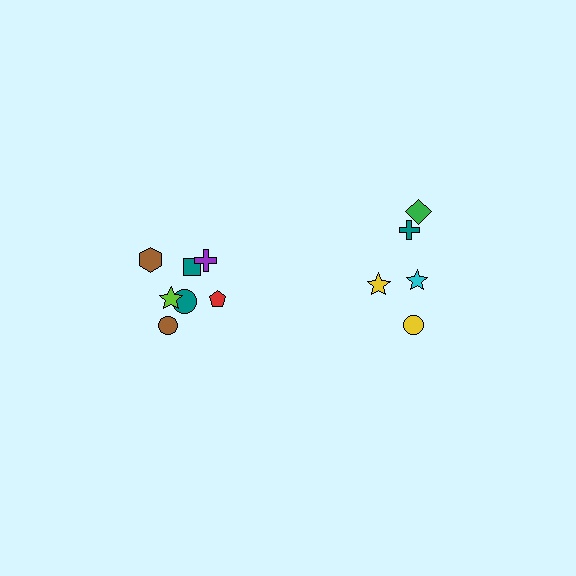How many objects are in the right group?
There are 5 objects.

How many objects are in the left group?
There are 7 objects.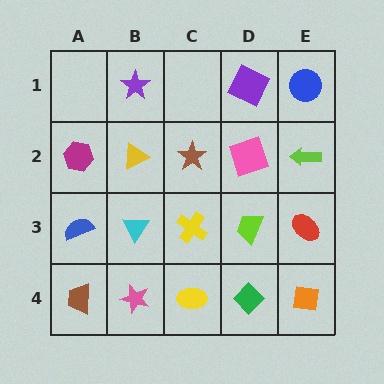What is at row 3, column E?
A red ellipse.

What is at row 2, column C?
A brown star.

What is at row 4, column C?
A yellow ellipse.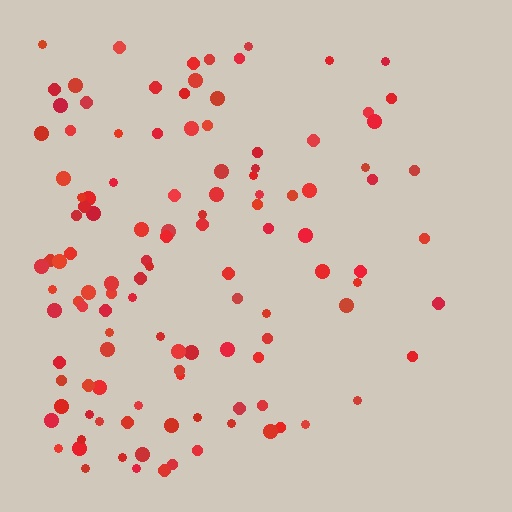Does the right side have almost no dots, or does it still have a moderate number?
Still a moderate number, just noticeably fewer than the left.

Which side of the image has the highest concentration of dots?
The left.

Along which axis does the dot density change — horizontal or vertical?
Horizontal.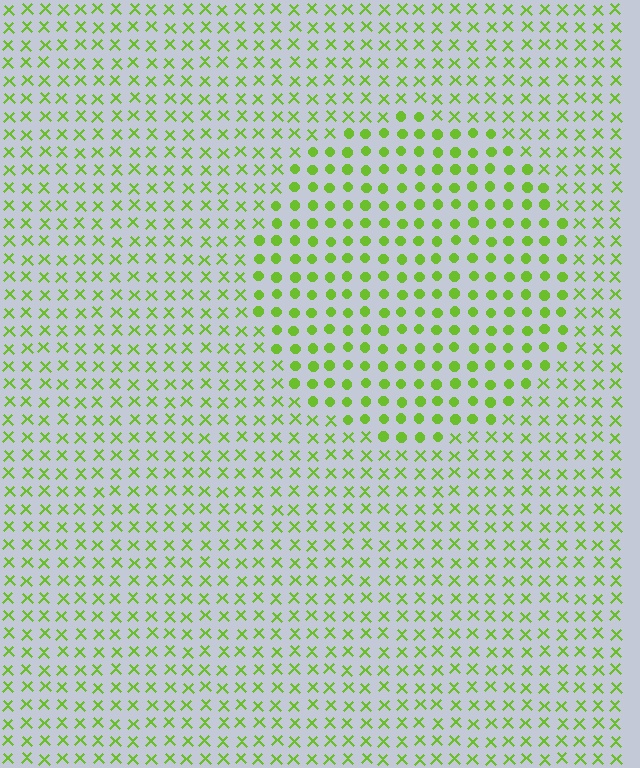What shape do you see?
I see a circle.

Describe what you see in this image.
The image is filled with small lime elements arranged in a uniform grid. A circle-shaped region contains circles, while the surrounding area contains X marks. The boundary is defined purely by the change in element shape.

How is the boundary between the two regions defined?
The boundary is defined by a change in element shape: circles inside vs. X marks outside. All elements share the same color and spacing.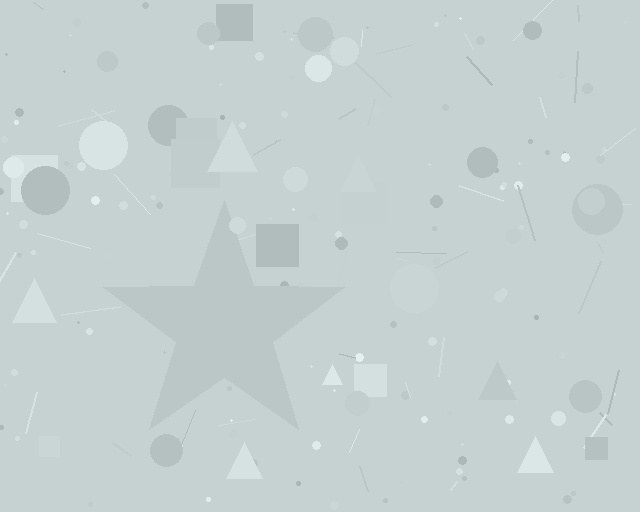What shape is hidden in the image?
A star is hidden in the image.